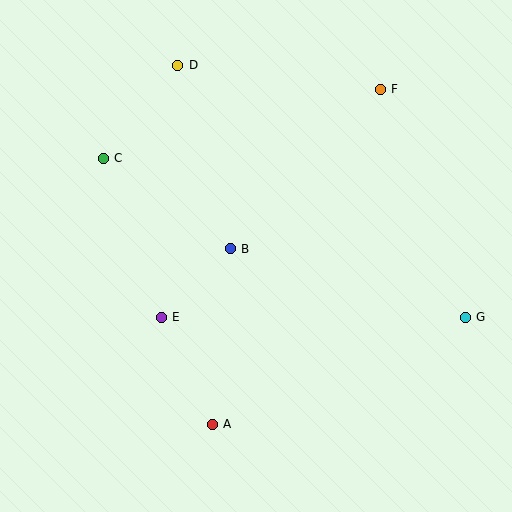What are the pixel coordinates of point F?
Point F is at (380, 89).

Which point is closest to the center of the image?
Point B at (230, 249) is closest to the center.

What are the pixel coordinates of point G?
Point G is at (465, 317).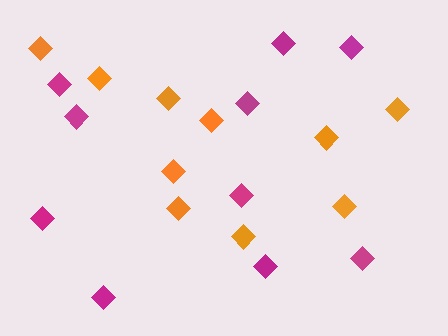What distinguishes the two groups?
There are 2 groups: one group of magenta diamonds (10) and one group of orange diamonds (10).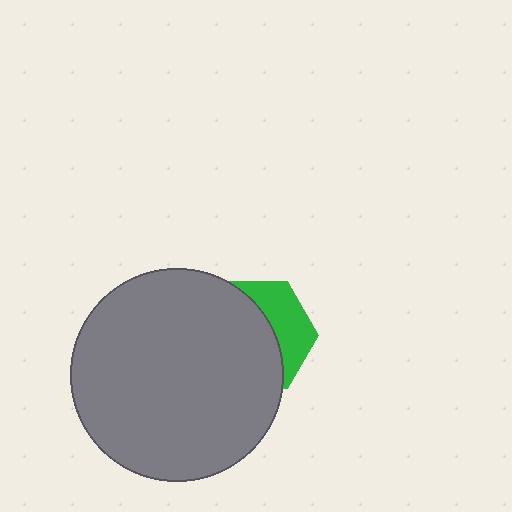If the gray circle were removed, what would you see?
You would see the complete green hexagon.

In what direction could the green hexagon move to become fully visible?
The green hexagon could move right. That would shift it out from behind the gray circle entirely.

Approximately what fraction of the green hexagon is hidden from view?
Roughly 64% of the green hexagon is hidden behind the gray circle.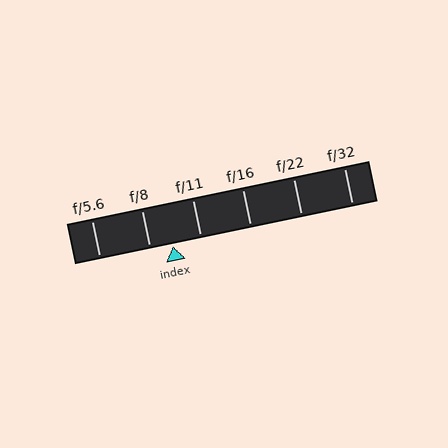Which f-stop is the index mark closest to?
The index mark is closest to f/8.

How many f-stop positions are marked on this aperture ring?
There are 6 f-stop positions marked.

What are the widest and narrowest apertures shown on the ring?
The widest aperture shown is f/5.6 and the narrowest is f/32.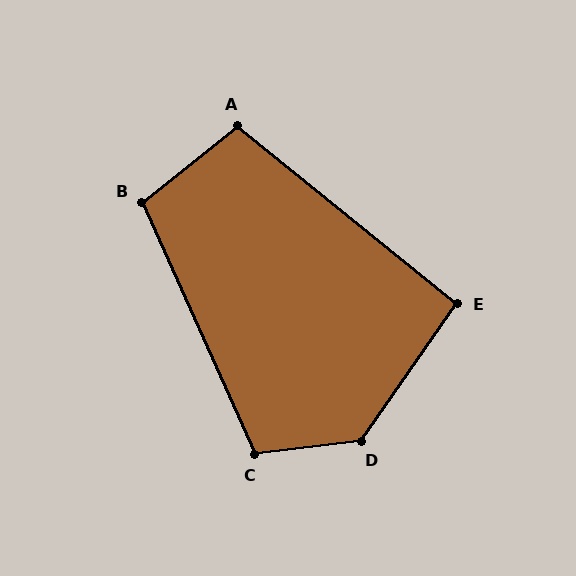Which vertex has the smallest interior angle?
E, at approximately 94 degrees.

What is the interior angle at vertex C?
Approximately 107 degrees (obtuse).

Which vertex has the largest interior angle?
D, at approximately 132 degrees.